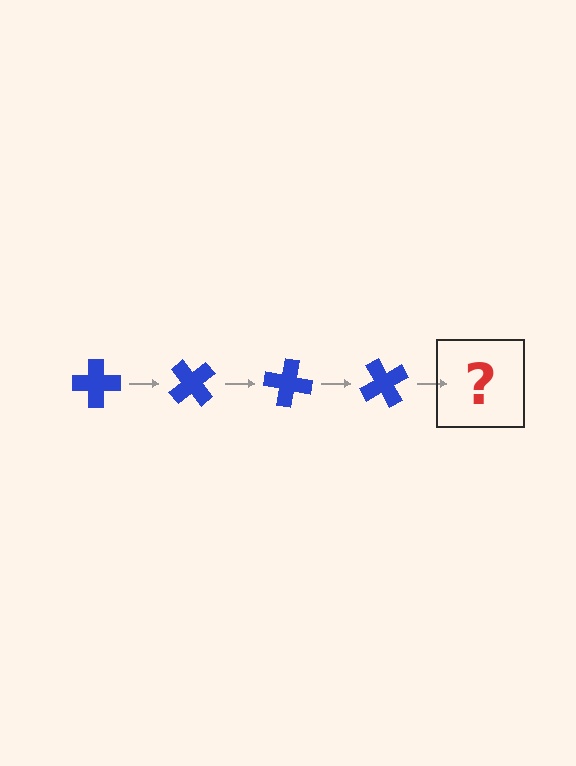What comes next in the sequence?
The next element should be a blue cross rotated 200 degrees.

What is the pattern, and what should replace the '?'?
The pattern is that the cross rotates 50 degrees each step. The '?' should be a blue cross rotated 200 degrees.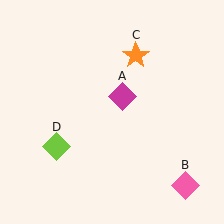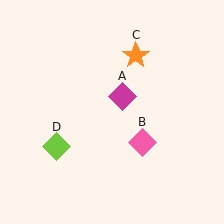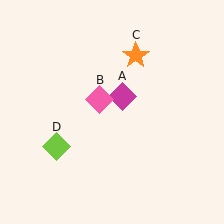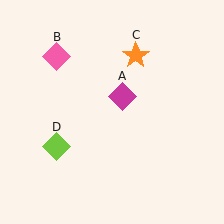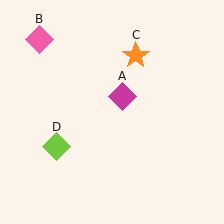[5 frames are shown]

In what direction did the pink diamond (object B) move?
The pink diamond (object B) moved up and to the left.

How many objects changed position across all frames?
1 object changed position: pink diamond (object B).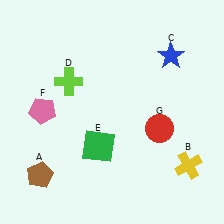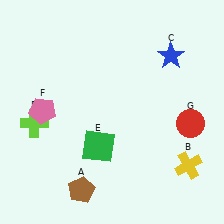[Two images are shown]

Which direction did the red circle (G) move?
The red circle (G) moved right.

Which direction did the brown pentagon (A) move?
The brown pentagon (A) moved right.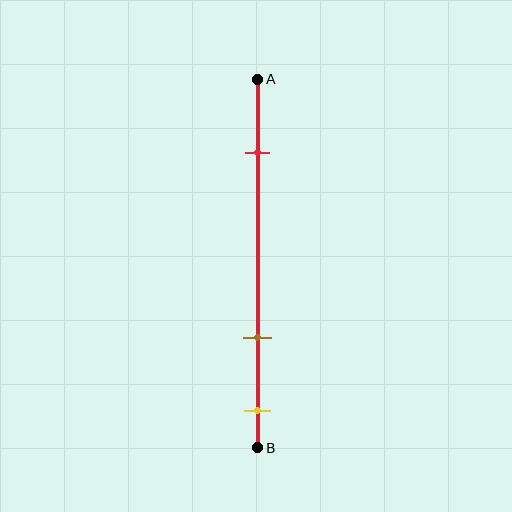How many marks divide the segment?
There are 3 marks dividing the segment.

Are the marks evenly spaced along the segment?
No, the marks are not evenly spaced.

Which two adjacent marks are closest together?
The brown and yellow marks are the closest adjacent pair.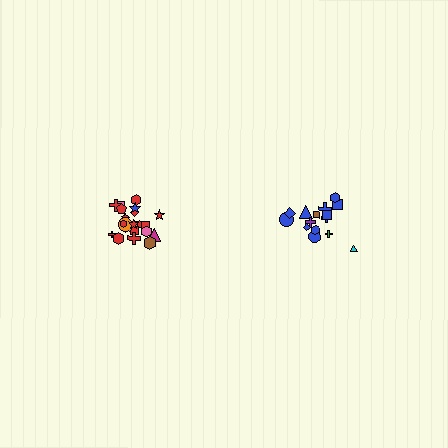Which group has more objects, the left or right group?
The left group.